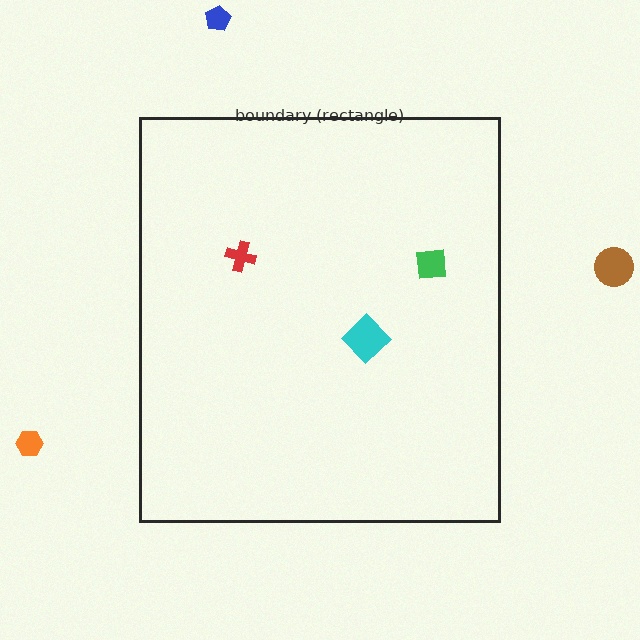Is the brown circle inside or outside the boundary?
Outside.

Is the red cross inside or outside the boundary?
Inside.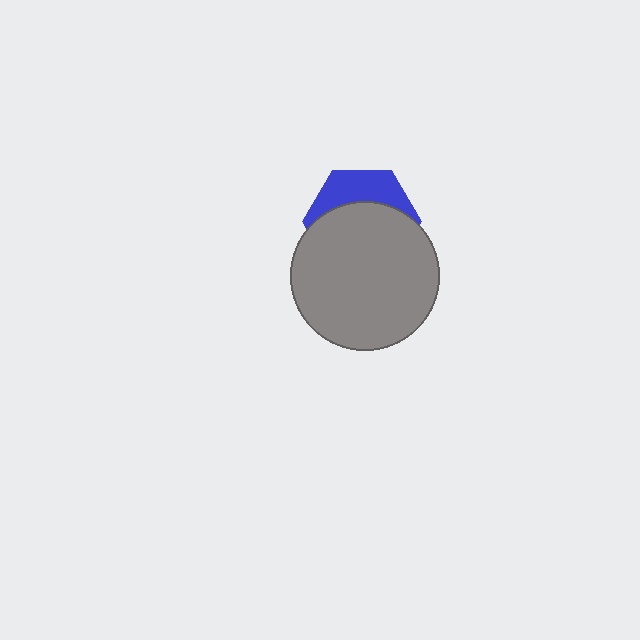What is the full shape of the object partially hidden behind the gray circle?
The partially hidden object is a blue hexagon.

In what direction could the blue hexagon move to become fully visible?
The blue hexagon could move up. That would shift it out from behind the gray circle entirely.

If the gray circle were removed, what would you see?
You would see the complete blue hexagon.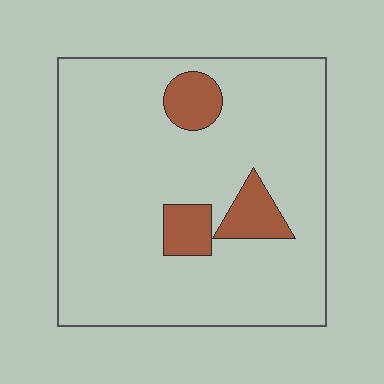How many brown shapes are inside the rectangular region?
3.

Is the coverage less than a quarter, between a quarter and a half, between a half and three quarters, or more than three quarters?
Less than a quarter.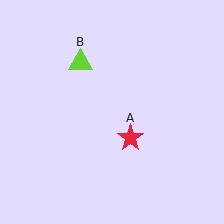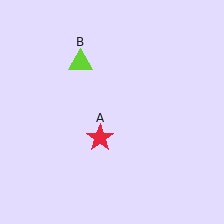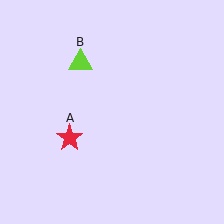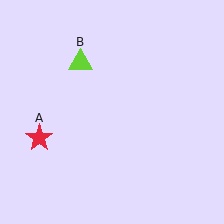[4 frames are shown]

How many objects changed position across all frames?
1 object changed position: red star (object A).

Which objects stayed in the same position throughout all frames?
Lime triangle (object B) remained stationary.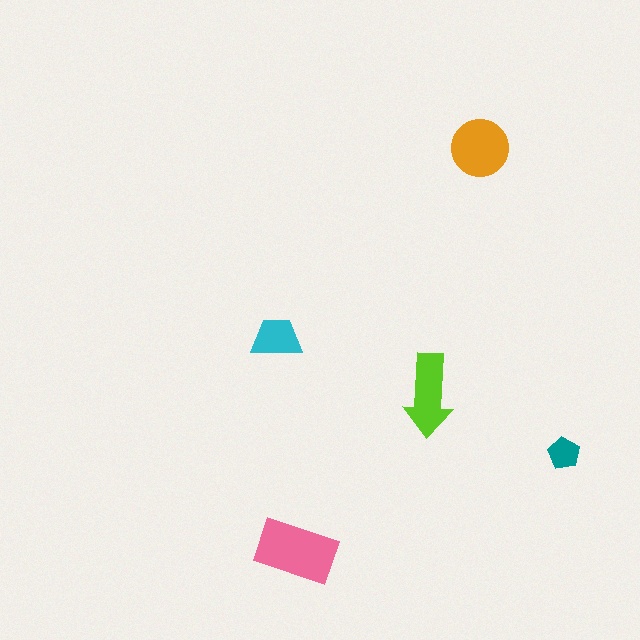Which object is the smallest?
The teal pentagon.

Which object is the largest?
The pink rectangle.